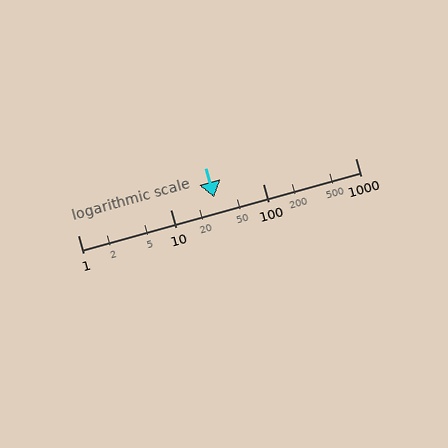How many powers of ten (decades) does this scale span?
The scale spans 3 decades, from 1 to 1000.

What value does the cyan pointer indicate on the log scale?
The pointer indicates approximately 30.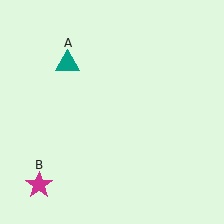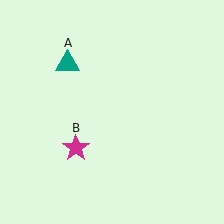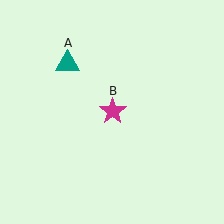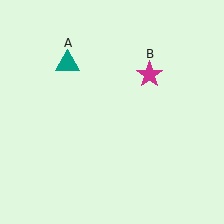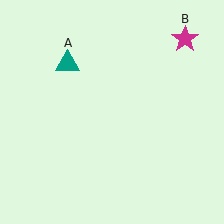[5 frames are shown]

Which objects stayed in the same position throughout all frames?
Teal triangle (object A) remained stationary.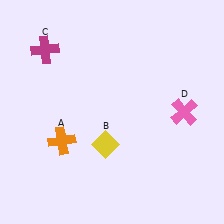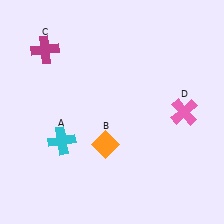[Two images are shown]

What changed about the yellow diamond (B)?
In Image 1, B is yellow. In Image 2, it changed to orange.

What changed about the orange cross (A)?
In Image 1, A is orange. In Image 2, it changed to cyan.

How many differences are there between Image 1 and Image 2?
There are 2 differences between the two images.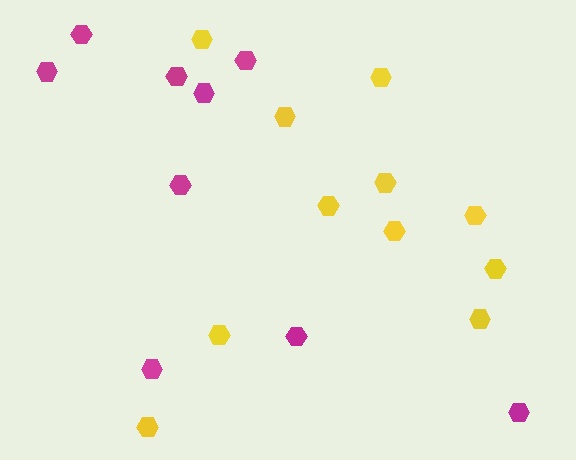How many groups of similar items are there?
There are 2 groups: one group of yellow hexagons (11) and one group of magenta hexagons (9).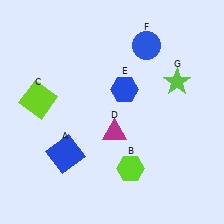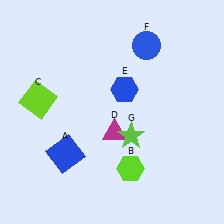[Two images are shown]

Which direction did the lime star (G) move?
The lime star (G) moved down.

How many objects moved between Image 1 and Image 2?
1 object moved between the two images.